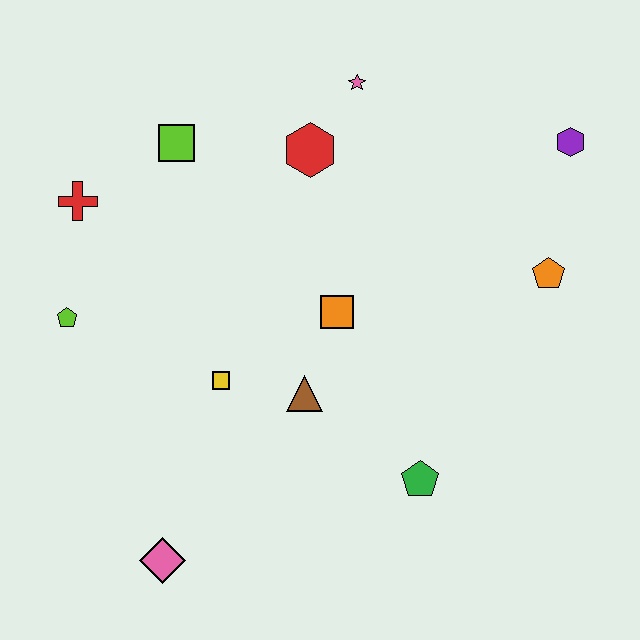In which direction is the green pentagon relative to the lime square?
The green pentagon is below the lime square.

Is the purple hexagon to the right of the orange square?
Yes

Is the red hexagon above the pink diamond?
Yes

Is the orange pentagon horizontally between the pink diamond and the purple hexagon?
Yes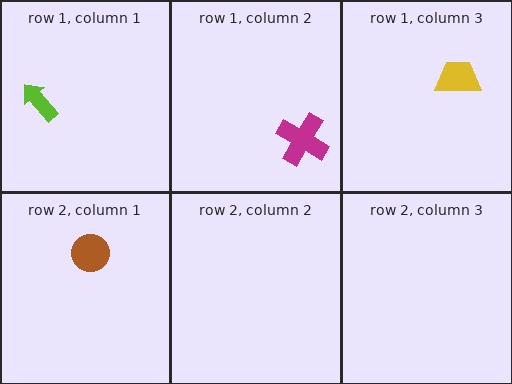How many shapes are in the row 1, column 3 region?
1.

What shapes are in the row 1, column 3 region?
The yellow trapezoid.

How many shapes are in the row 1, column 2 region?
1.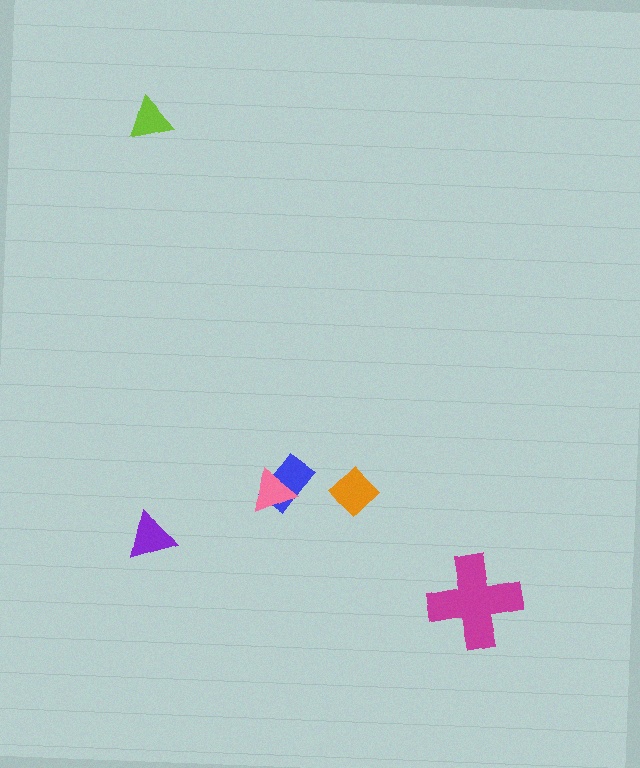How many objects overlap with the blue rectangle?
1 object overlaps with the blue rectangle.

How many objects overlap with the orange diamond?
0 objects overlap with the orange diamond.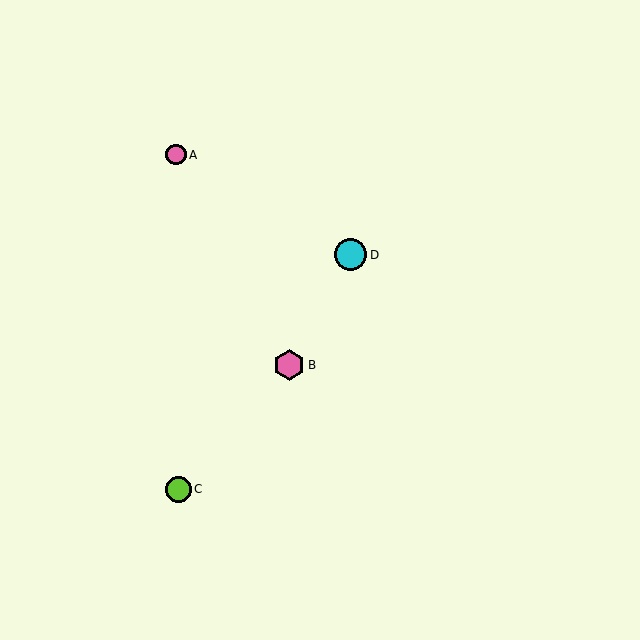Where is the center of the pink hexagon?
The center of the pink hexagon is at (289, 365).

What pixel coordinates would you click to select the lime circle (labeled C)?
Click at (178, 489) to select the lime circle C.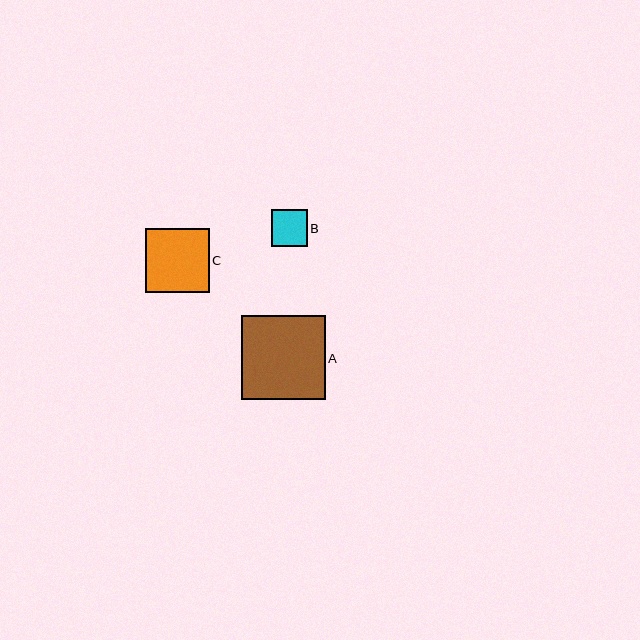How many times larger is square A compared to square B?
Square A is approximately 2.3 times the size of square B.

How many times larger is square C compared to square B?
Square C is approximately 1.8 times the size of square B.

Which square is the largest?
Square A is the largest with a size of approximately 83 pixels.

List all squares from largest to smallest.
From largest to smallest: A, C, B.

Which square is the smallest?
Square B is the smallest with a size of approximately 36 pixels.